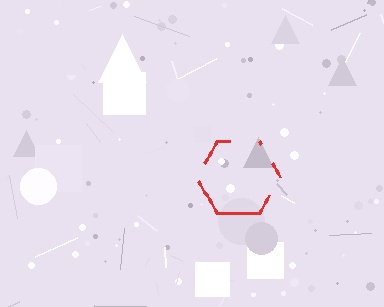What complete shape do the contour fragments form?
The contour fragments form a hexagon.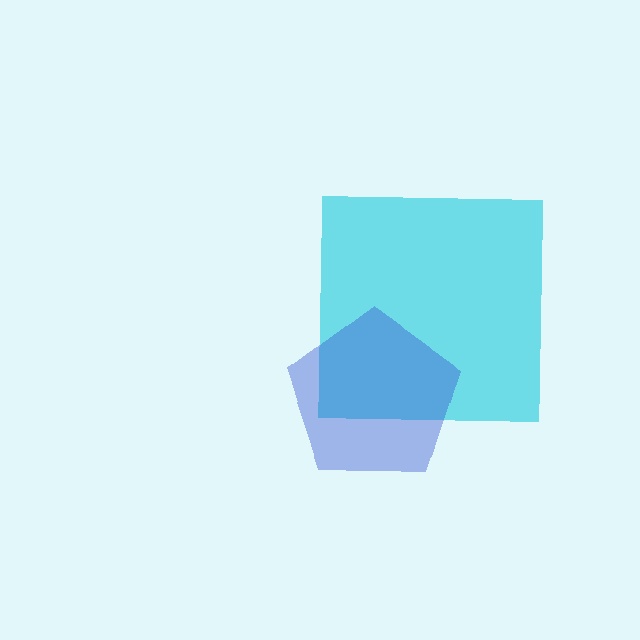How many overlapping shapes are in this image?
There are 2 overlapping shapes in the image.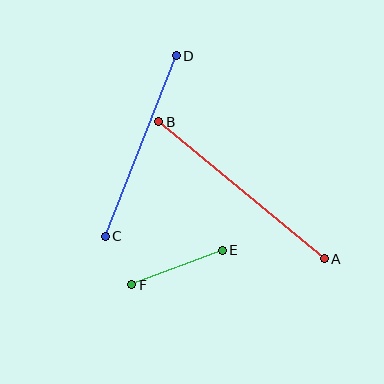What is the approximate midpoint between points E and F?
The midpoint is at approximately (177, 268) pixels.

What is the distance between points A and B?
The distance is approximately 215 pixels.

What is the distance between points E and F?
The distance is approximately 97 pixels.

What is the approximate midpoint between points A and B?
The midpoint is at approximately (242, 190) pixels.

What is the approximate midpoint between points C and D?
The midpoint is at approximately (141, 146) pixels.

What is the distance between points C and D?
The distance is approximately 194 pixels.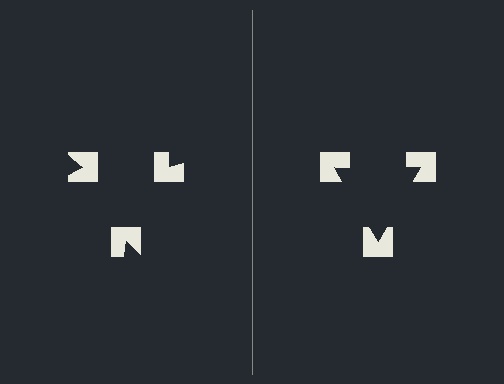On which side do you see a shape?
An illusory triangle appears on the right side. On the left side the wedge cuts are rotated, so no coherent shape forms.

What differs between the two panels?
The notched squares are positioned identically on both sides; only the wedge orientations differ. On the right they align to a triangle; on the left they are misaligned.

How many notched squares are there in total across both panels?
6 — 3 on each side.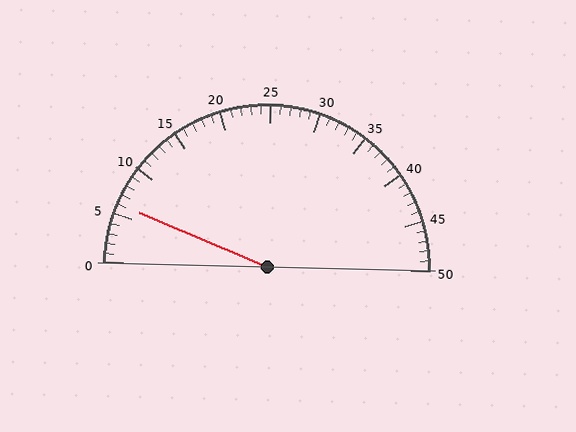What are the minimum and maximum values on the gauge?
The gauge ranges from 0 to 50.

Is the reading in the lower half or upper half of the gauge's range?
The reading is in the lower half of the range (0 to 50).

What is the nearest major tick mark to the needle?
The nearest major tick mark is 5.